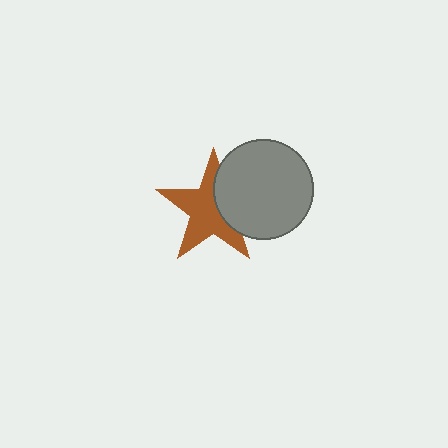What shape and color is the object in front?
The object in front is a gray circle.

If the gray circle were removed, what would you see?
You would see the complete brown star.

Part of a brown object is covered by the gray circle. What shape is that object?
It is a star.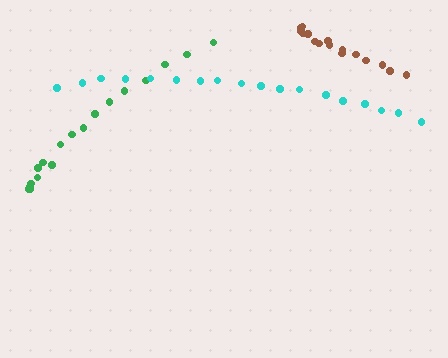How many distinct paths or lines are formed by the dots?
There are 3 distinct paths.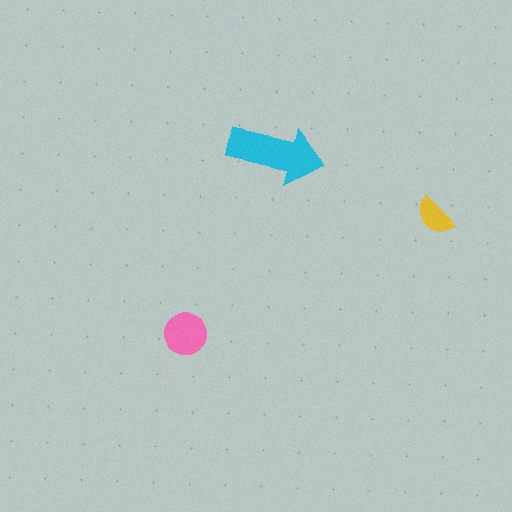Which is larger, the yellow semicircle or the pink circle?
The pink circle.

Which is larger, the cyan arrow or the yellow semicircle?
The cyan arrow.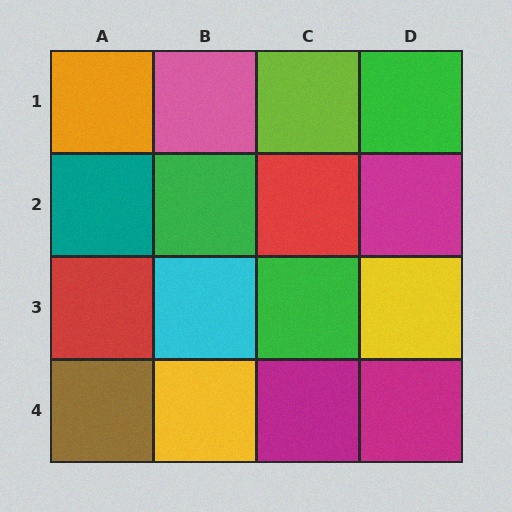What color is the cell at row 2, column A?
Teal.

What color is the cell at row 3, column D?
Yellow.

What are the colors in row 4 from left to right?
Brown, yellow, magenta, magenta.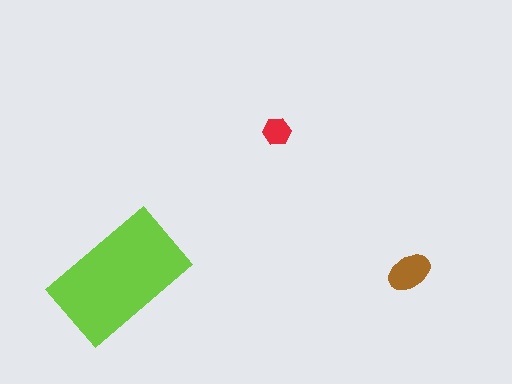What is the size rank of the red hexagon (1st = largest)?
3rd.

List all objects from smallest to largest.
The red hexagon, the brown ellipse, the lime rectangle.